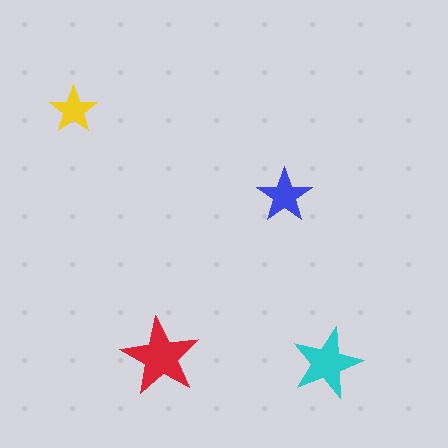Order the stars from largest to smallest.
the red one, the cyan one, the blue one, the yellow one.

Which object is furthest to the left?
The yellow star is leftmost.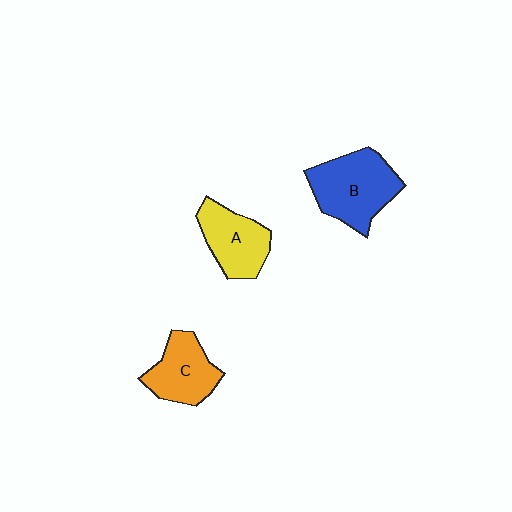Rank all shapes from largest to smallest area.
From largest to smallest: B (blue), A (yellow), C (orange).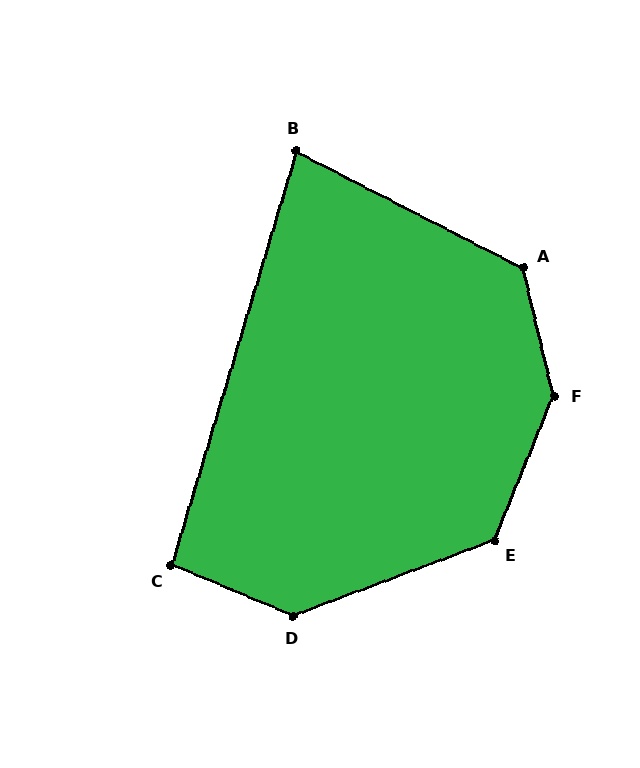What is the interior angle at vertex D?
Approximately 136 degrees (obtuse).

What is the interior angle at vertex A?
Approximately 130 degrees (obtuse).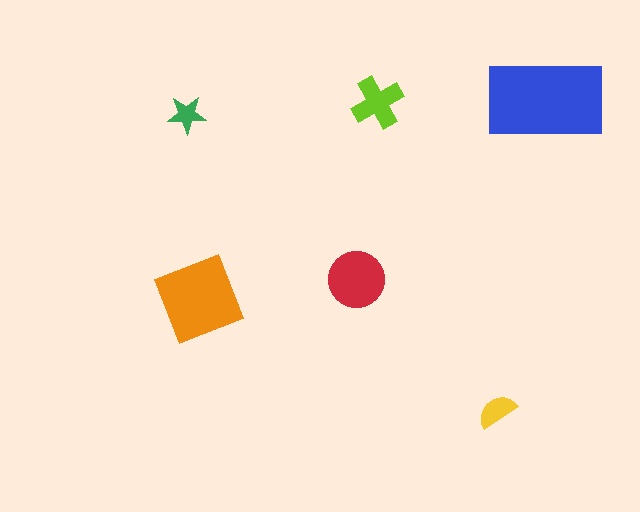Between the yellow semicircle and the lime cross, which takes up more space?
The lime cross.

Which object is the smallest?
The green star.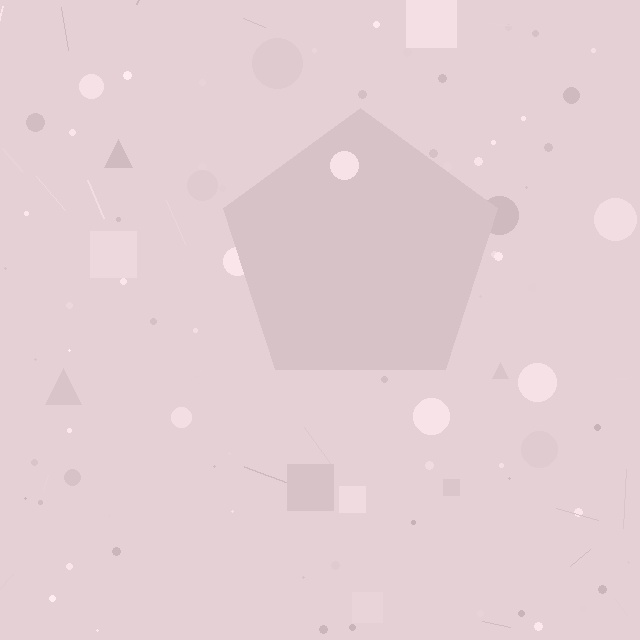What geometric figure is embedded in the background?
A pentagon is embedded in the background.